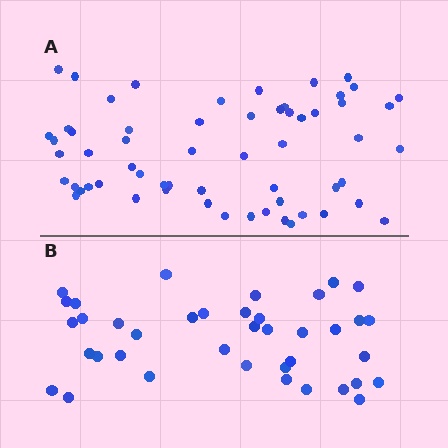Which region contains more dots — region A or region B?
Region A (the top region) has more dots.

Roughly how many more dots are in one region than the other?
Region A has approximately 20 more dots than region B.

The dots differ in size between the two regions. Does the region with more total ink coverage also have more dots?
No. Region B has more total ink coverage because its dots are larger, but region A actually contains more individual dots. Total area can be misleading — the number of items is what matters here.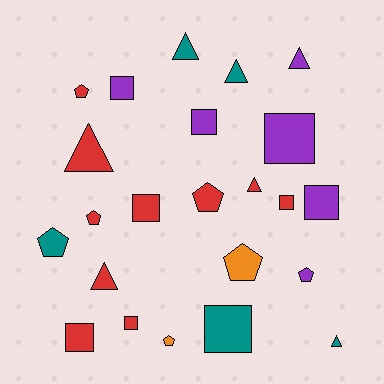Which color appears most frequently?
Red, with 10 objects.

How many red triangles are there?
There are 3 red triangles.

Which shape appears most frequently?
Square, with 9 objects.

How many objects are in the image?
There are 23 objects.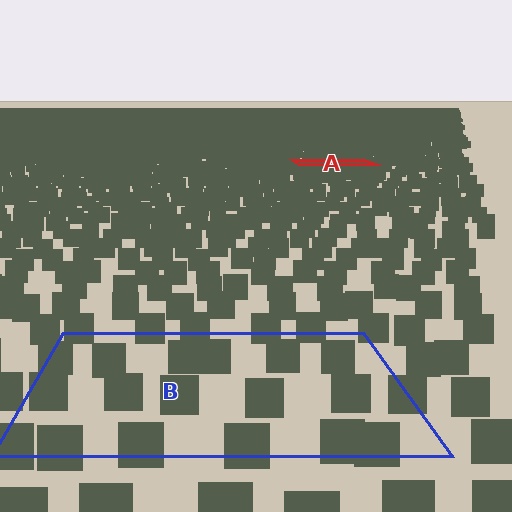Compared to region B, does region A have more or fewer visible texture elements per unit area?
Region A has more texture elements per unit area — they are packed more densely because it is farther away.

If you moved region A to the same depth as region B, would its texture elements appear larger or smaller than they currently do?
They would appear larger. At a closer depth, the same texture elements are projected at a bigger on-screen size.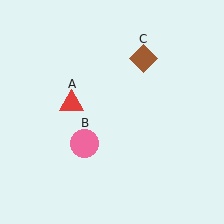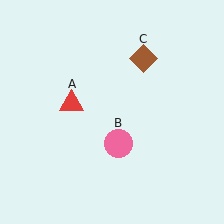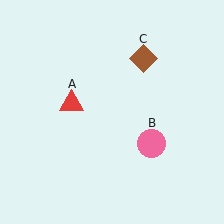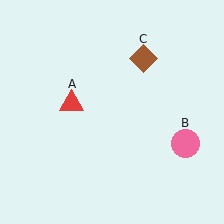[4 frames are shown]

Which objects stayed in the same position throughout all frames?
Red triangle (object A) and brown diamond (object C) remained stationary.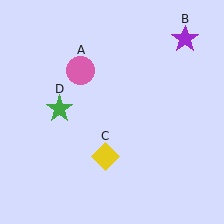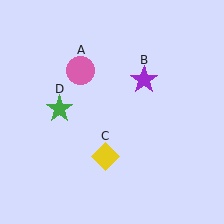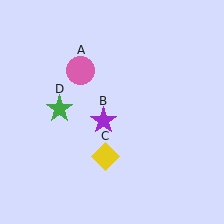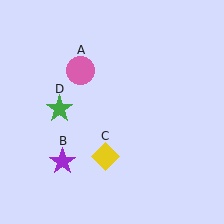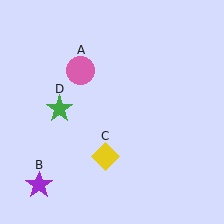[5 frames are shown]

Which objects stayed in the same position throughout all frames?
Pink circle (object A) and yellow diamond (object C) and green star (object D) remained stationary.